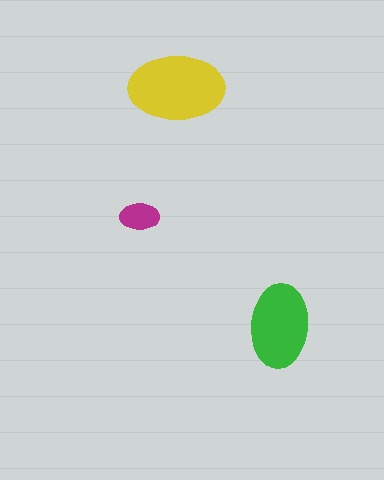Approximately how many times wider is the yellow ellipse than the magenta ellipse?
About 2.5 times wider.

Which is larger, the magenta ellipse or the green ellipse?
The green one.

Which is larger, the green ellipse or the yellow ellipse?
The yellow one.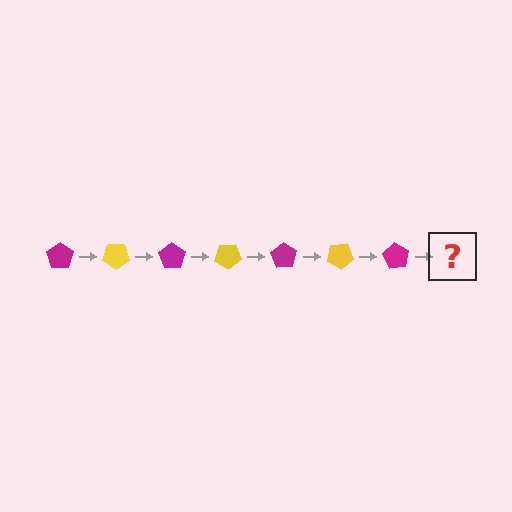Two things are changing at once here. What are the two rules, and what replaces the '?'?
The two rules are that it rotates 35 degrees each step and the color cycles through magenta and yellow. The '?' should be a yellow pentagon, rotated 245 degrees from the start.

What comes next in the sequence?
The next element should be a yellow pentagon, rotated 245 degrees from the start.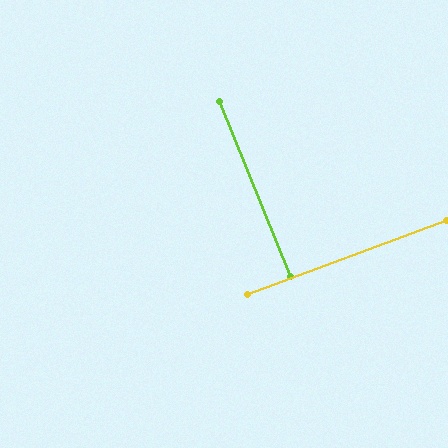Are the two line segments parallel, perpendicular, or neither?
Perpendicular — they meet at approximately 88°.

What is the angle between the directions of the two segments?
Approximately 88 degrees.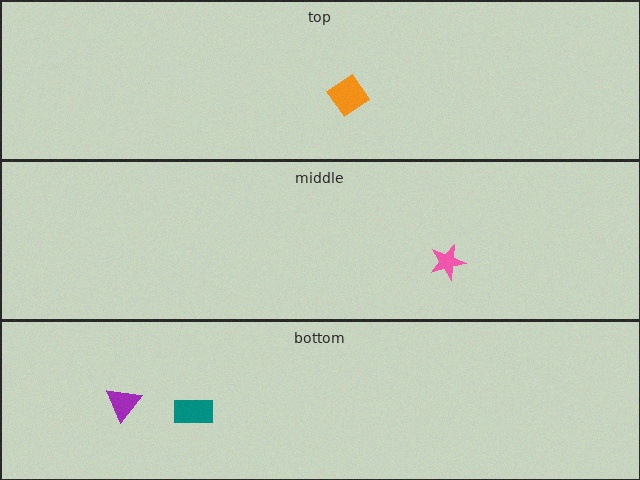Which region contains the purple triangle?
The bottom region.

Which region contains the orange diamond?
The top region.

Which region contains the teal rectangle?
The bottom region.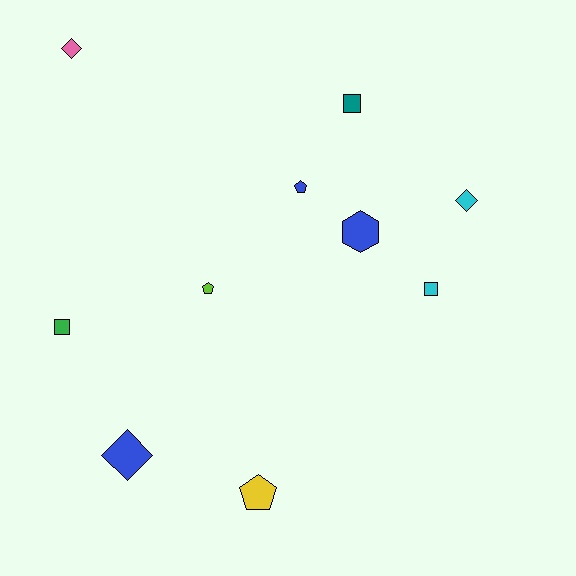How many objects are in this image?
There are 10 objects.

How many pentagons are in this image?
There are 3 pentagons.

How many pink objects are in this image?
There is 1 pink object.